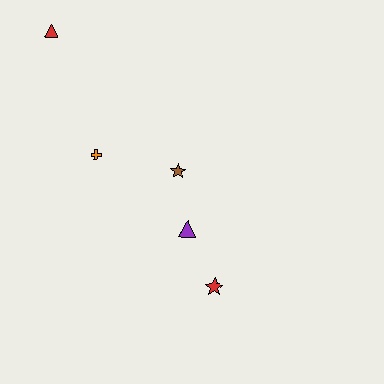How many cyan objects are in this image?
There are no cyan objects.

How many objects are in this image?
There are 5 objects.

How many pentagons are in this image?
There are no pentagons.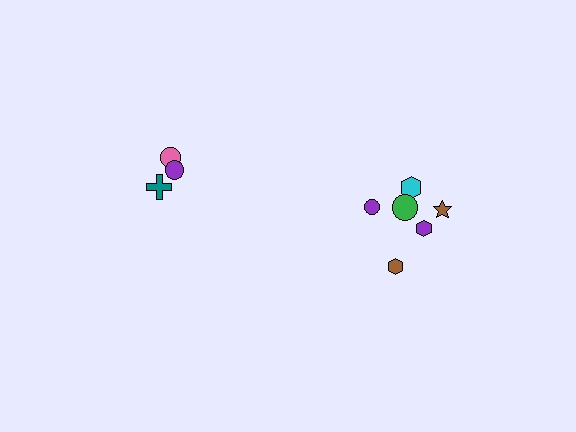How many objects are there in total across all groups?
There are 9 objects.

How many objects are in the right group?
There are 6 objects.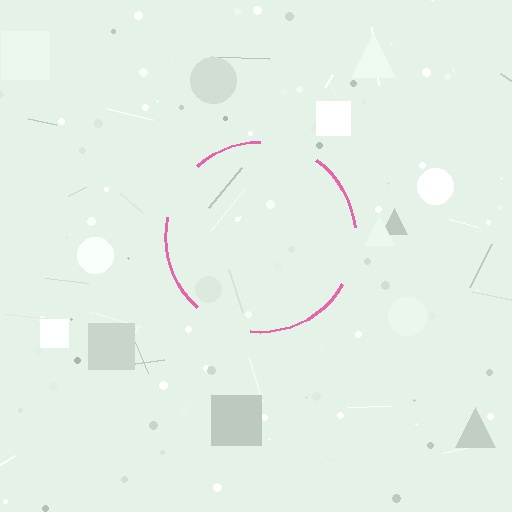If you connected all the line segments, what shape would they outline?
They would outline a circle.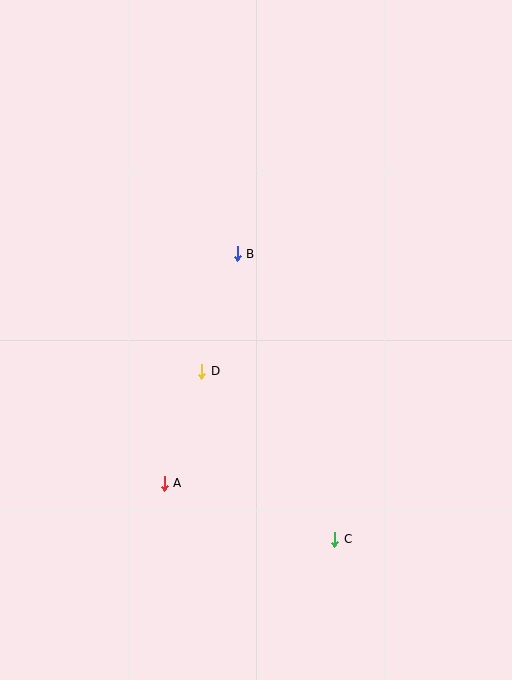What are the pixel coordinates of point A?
Point A is at (164, 483).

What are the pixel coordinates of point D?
Point D is at (202, 371).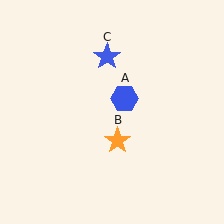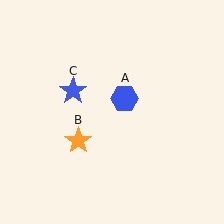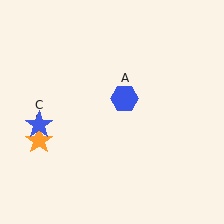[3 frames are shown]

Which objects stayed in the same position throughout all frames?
Blue hexagon (object A) remained stationary.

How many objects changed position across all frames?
2 objects changed position: orange star (object B), blue star (object C).